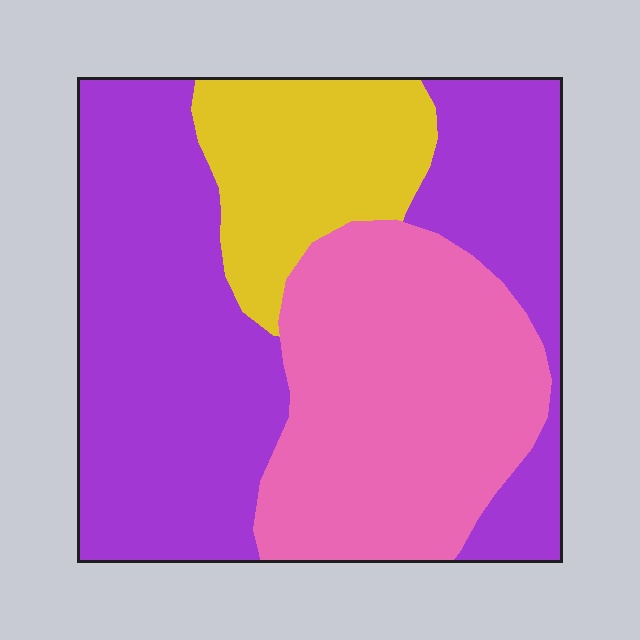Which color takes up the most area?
Purple, at roughly 50%.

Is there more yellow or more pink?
Pink.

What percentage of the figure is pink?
Pink covers about 35% of the figure.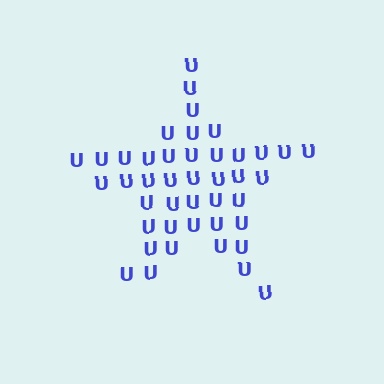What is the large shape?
The large shape is a star.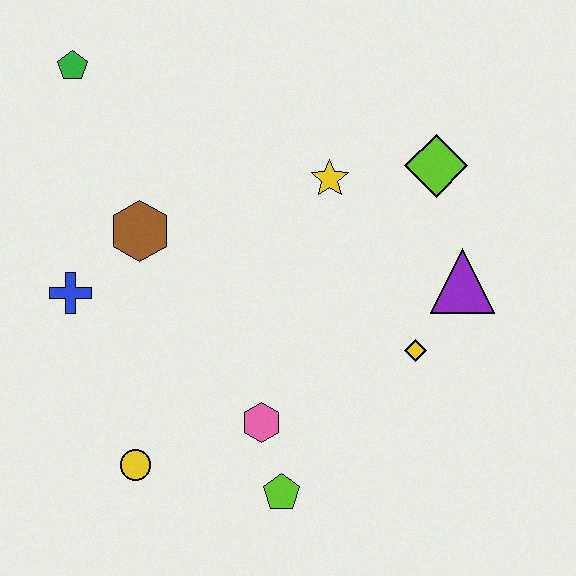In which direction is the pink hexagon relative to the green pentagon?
The pink hexagon is below the green pentagon.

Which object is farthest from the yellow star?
The yellow circle is farthest from the yellow star.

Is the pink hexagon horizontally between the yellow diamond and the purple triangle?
No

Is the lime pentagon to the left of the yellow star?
Yes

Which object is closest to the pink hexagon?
The lime pentagon is closest to the pink hexagon.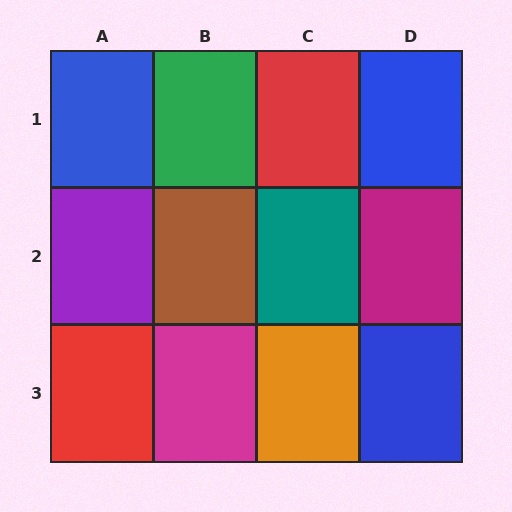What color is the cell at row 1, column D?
Blue.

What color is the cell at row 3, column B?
Magenta.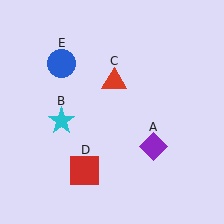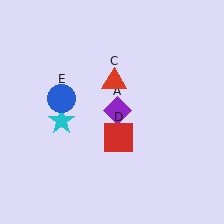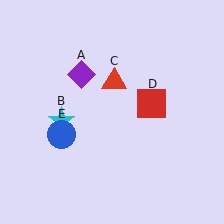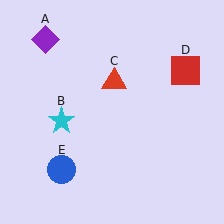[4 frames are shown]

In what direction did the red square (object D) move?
The red square (object D) moved up and to the right.